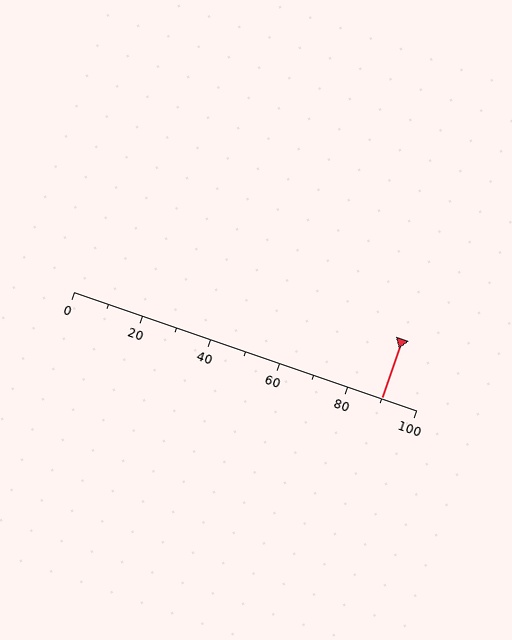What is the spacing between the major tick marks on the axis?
The major ticks are spaced 20 apart.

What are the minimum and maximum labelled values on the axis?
The axis runs from 0 to 100.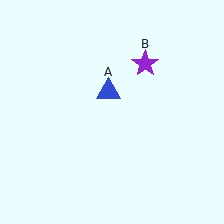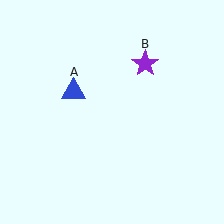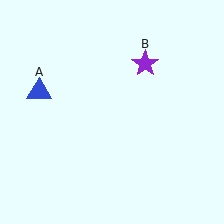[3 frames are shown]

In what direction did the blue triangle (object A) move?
The blue triangle (object A) moved left.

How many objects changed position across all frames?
1 object changed position: blue triangle (object A).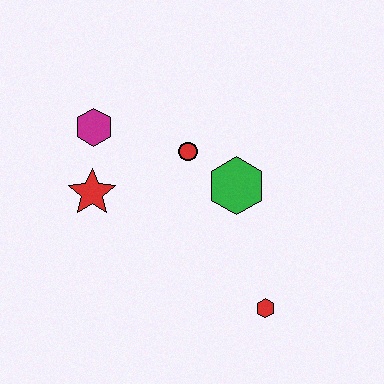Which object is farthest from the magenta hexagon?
The red hexagon is farthest from the magenta hexagon.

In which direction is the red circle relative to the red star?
The red circle is to the right of the red star.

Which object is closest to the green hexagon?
The red circle is closest to the green hexagon.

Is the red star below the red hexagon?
No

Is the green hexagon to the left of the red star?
No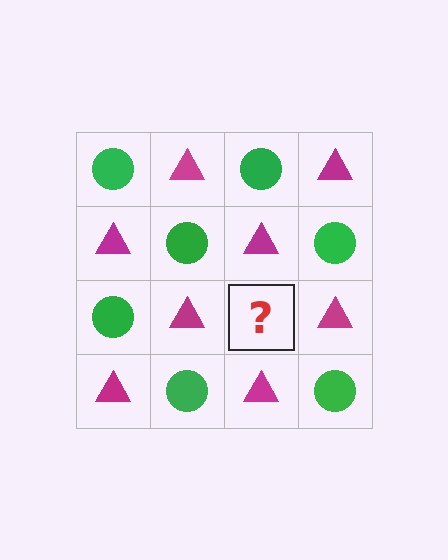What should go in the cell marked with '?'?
The missing cell should contain a green circle.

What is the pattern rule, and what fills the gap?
The rule is that it alternates green circle and magenta triangle in a checkerboard pattern. The gap should be filled with a green circle.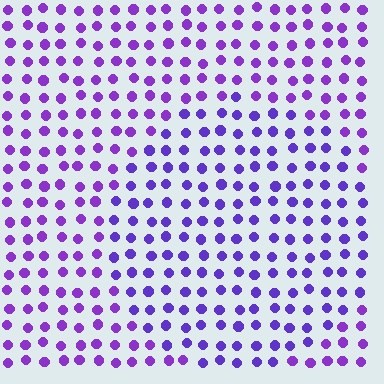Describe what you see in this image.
The image is filled with small purple elements in a uniform arrangement. A circle-shaped region is visible where the elements are tinted to a slightly different hue, forming a subtle color boundary.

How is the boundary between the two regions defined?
The boundary is defined purely by a slight shift in hue (about 18 degrees). Spacing, size, and orientation are identical on both sides.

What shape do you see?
I see a circle.